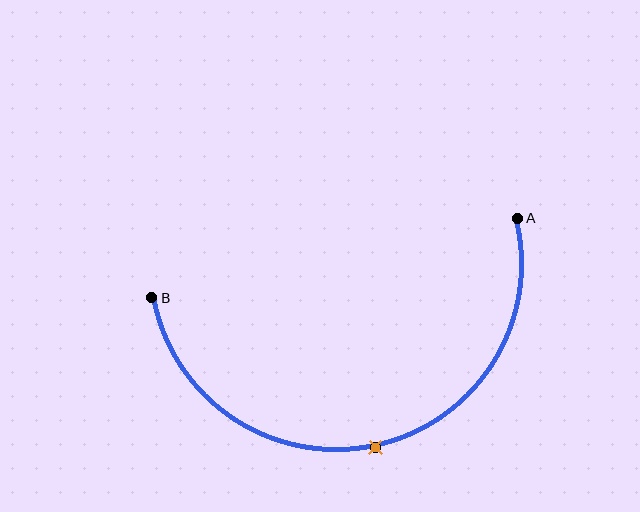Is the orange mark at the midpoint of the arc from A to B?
Yes. The orange mark lies on the arc at equal arc-length from both A and B — it is the arc midpoint.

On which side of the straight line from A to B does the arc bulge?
The arc bulges below the straight line connecting A and B.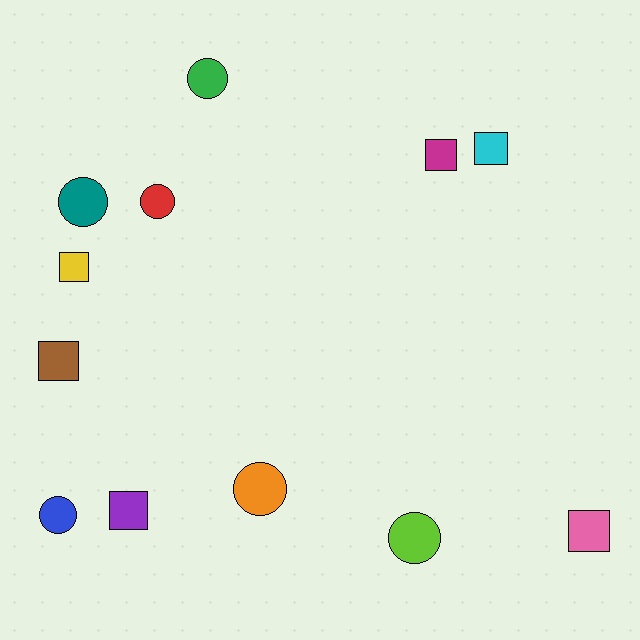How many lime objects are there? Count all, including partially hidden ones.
There is 1 lime object.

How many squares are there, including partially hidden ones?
There are 6 squares.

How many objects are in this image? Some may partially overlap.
There are 12 objects.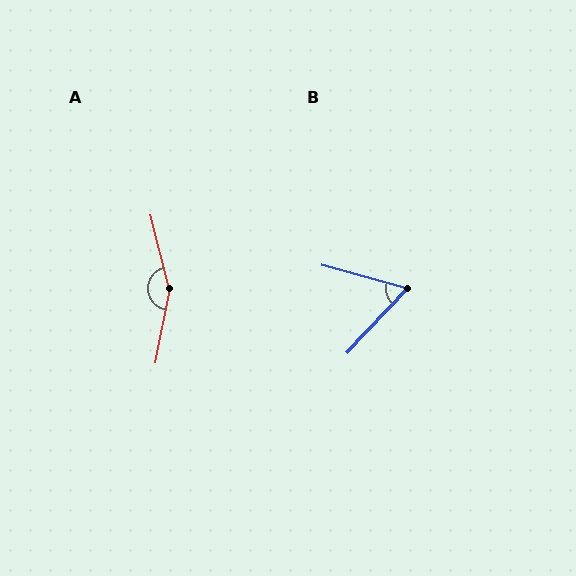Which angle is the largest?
A, at approximately 155 degrees.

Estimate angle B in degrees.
Approximately 62 degrees.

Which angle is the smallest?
B, at approximately 62 degrees.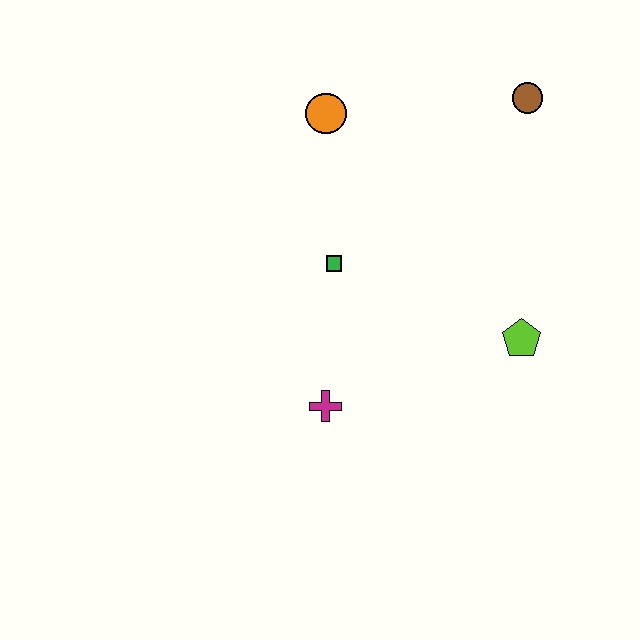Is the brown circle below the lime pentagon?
No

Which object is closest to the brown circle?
The orange circle is closest to the brown circle.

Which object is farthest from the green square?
The brown circle is farthest from the green square.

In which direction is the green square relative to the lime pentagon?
The green square is to the left of the lime pentagon.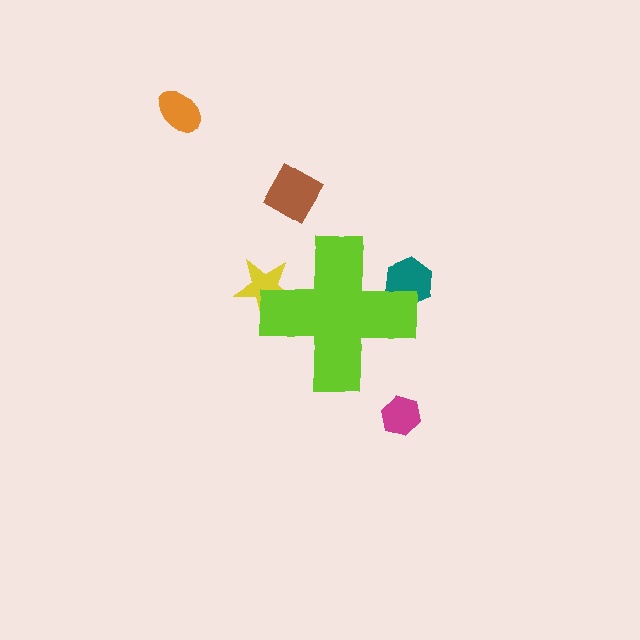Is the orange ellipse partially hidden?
No, the orange ellipse is fully visible.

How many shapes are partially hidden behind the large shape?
2 shapes are partially hidden.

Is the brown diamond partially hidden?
No, the brown diamond is fully visible.